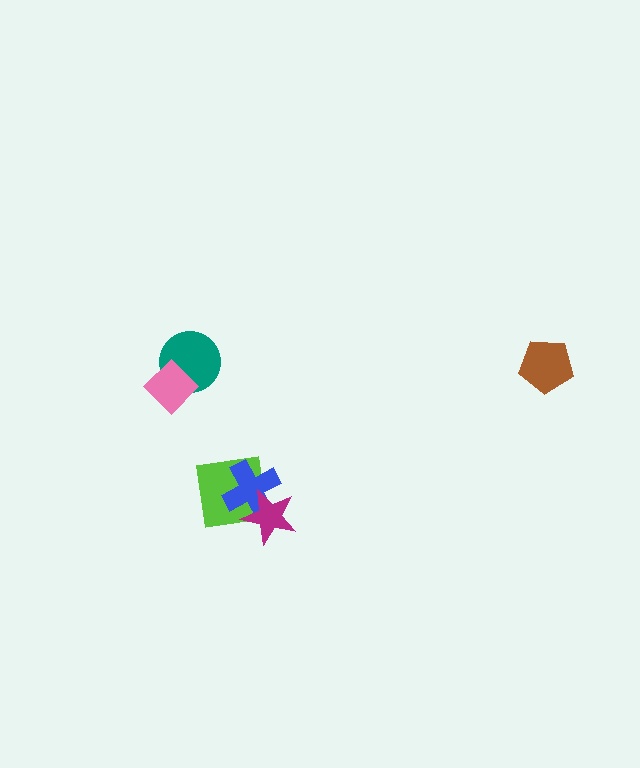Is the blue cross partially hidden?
Yes, it is partially covered by another shape.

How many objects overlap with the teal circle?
1 object overlaps with the teal circle.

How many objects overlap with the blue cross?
2 objects overlap with the blue cross.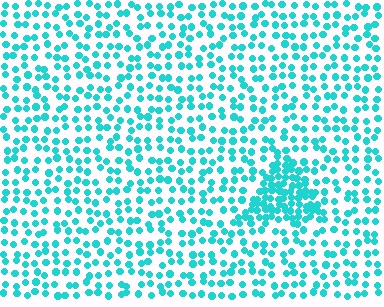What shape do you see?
I see a triangle.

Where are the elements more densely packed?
The elements are more densely packed inside the triangle boundary.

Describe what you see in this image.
The image contains small cyan elements arranged at two different densities. A triangle-shaped region is visible where the elements are more densely packed than the surrounding area.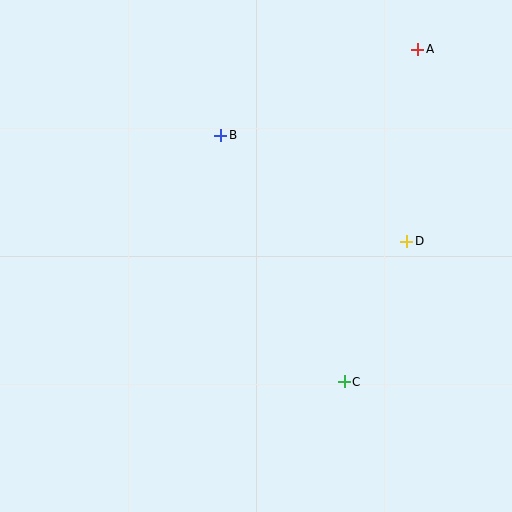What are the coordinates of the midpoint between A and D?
The midpoint between A and D is at (412, 145).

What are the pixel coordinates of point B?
Point B is at (221, 135).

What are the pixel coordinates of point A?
Point A is at (418, 49).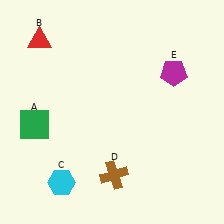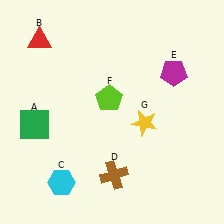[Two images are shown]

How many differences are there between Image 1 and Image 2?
There are 2 differences between the two images.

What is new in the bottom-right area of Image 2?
A yellow star (G) was added in the bottom-right area of Image 2.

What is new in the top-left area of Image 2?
A lime pentagon (F) was added in the top-left area of Image 2.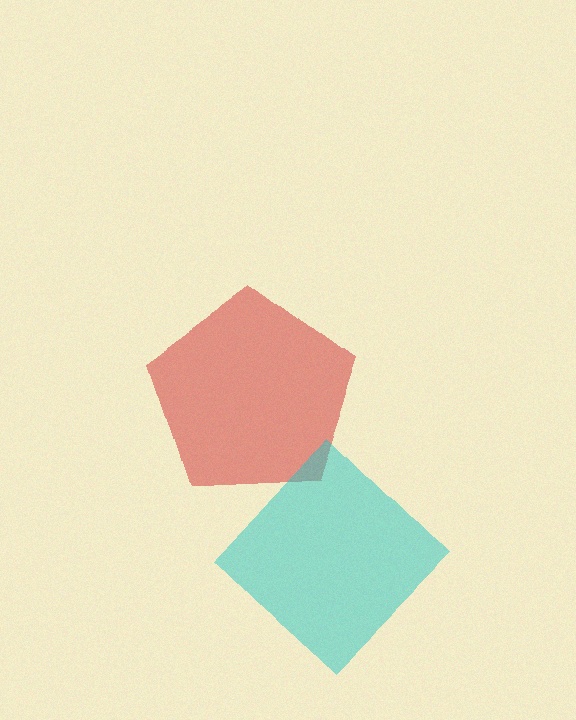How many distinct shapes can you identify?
There are 2 distinct shapes: a red pentagon, a cyan diamond.